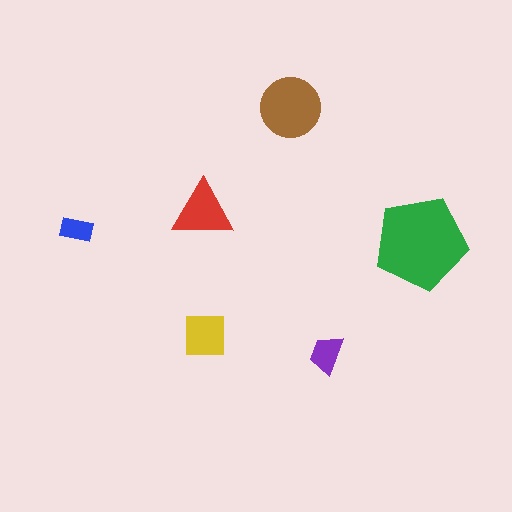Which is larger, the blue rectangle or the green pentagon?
The green pentagon.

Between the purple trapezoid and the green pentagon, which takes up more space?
The green pentagon.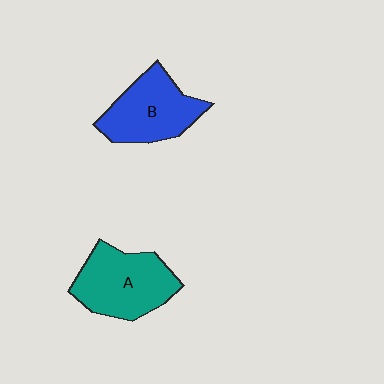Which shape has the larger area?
Shape A (teal).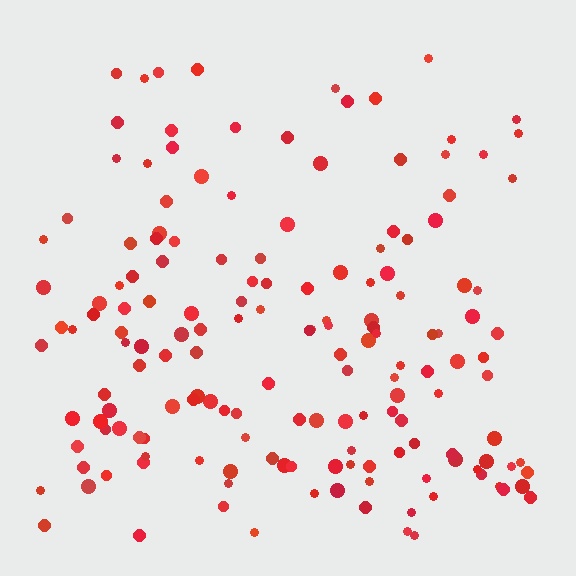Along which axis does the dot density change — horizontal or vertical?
Vertical.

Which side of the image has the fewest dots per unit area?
The top.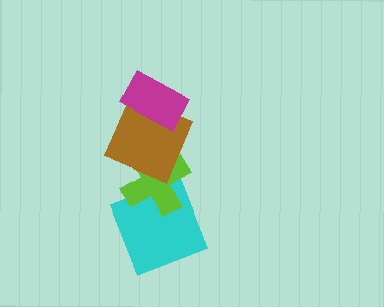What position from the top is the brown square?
The brown square is 2nd from the top.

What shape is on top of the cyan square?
The lime cross is on top of the cyan square.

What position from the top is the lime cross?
The lime cross is 3rd from the top.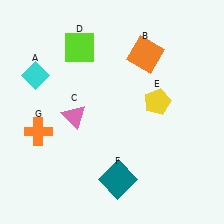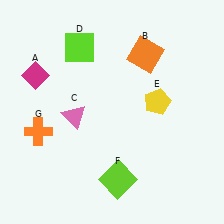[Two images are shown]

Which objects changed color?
A changed from cyan to magenta. F changed from teal to lime.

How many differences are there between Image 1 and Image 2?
There are 2 differences between the two images.